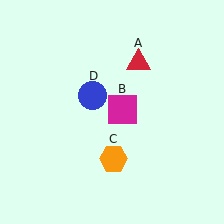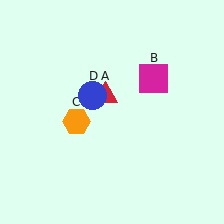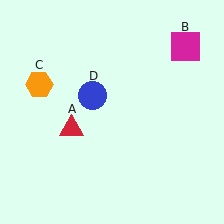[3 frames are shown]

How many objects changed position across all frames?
3 objects changed position: red triangle (object A), magenta square (object B), orange hexagon (object C).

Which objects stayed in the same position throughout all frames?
Blue circle (object D) remained stationary.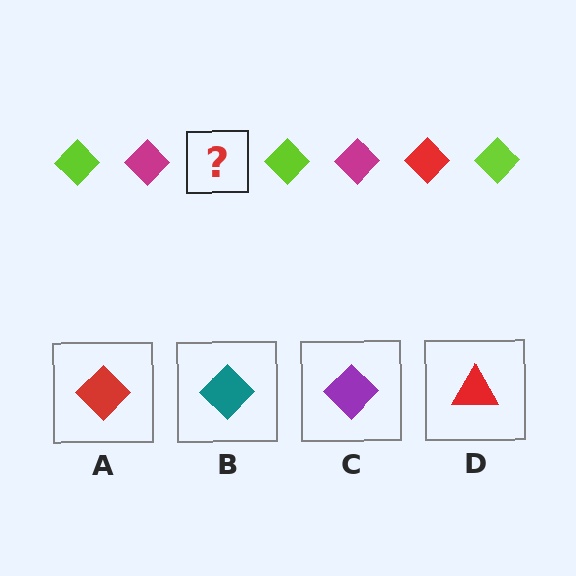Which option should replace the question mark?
Option A.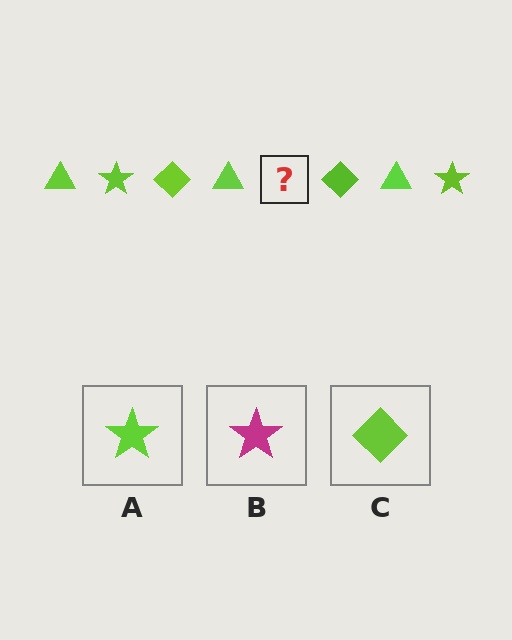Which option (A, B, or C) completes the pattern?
A.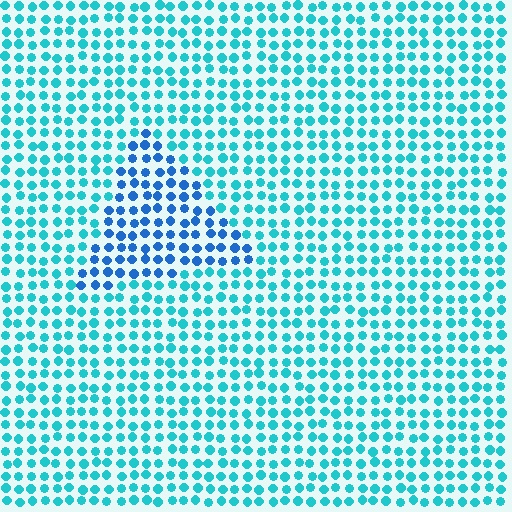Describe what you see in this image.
The image is filled with small cyan elements in a uniform arrangement. A triangle-shaped region is visible where the elements are tinted to a slightly different hue, forming a subtle color boundary.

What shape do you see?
I see a triangle.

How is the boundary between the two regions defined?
The boundary is defined purely by a slight shift in hue (about 33 degrees). Spacing, size, and orientation are identical on both sides.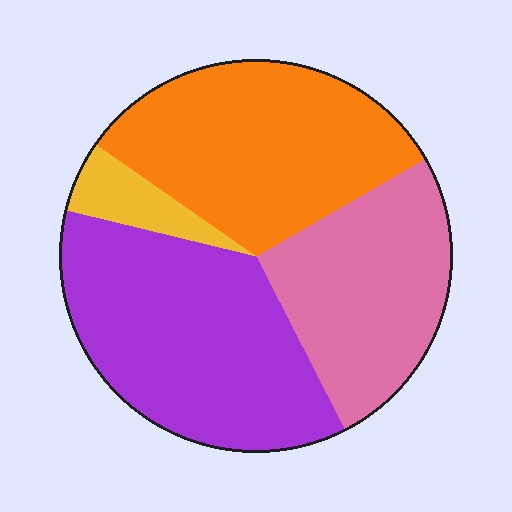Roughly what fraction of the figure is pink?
Pink covers roughly 25% of the figure.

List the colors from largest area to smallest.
From largest to smallest: purple, orange, pink, yellow.